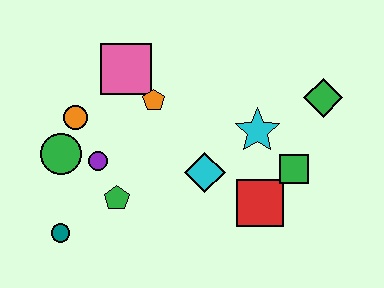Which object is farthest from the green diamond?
The teal circle is farthest from the green diamond.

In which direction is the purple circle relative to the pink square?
The purple circle is below the pink square.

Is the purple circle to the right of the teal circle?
Yes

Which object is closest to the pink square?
The orange pentagon is closest to the pink square.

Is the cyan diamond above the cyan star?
No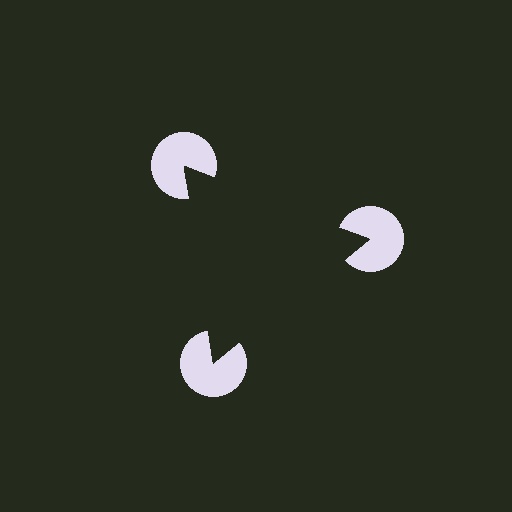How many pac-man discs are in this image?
There are 3 — one at each vertex of the illusory triangle.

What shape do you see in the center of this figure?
An illusory triangle — its edges are inferred from the aligned wedge cuts in the pac-man discs, not physically drawn.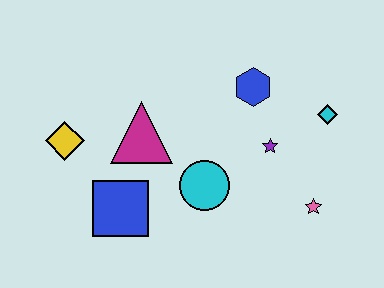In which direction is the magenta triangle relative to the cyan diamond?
The magenta triangle is to the left of the cyan diamond.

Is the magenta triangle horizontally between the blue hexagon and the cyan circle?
No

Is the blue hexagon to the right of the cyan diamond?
No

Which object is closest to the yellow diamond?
The magenta triangle is closest to the yellow diamond.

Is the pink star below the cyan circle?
Yes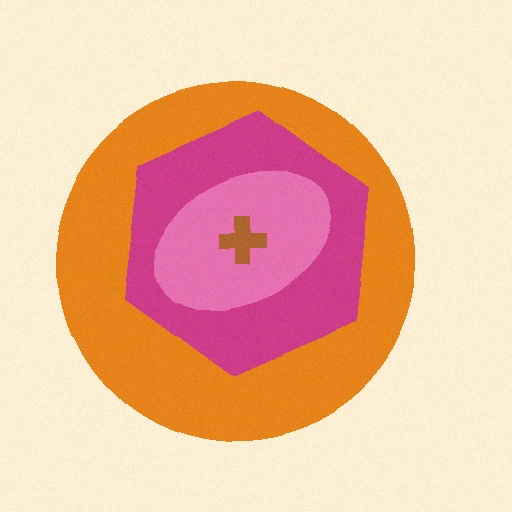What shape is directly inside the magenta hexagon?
The pink ellipse.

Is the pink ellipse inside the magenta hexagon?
Yes.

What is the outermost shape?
The orange circle.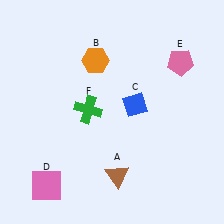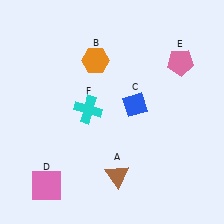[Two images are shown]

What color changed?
The cross (F) changed from green in Image 1 to cyan in Image 2.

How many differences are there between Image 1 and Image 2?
There is 1 difference between the two images.